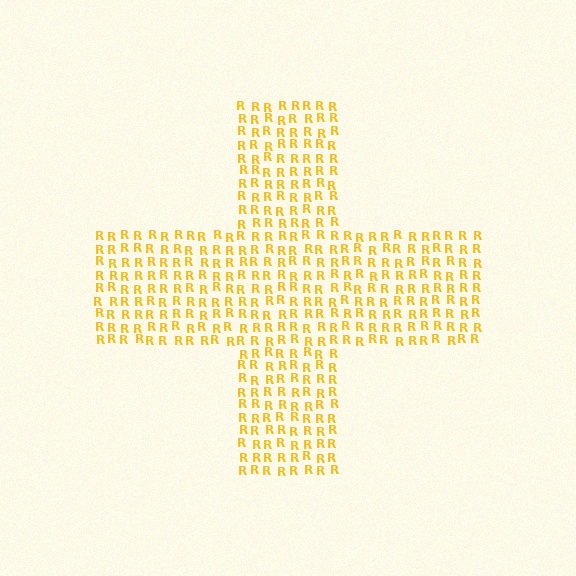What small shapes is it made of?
It is made of small letter R's.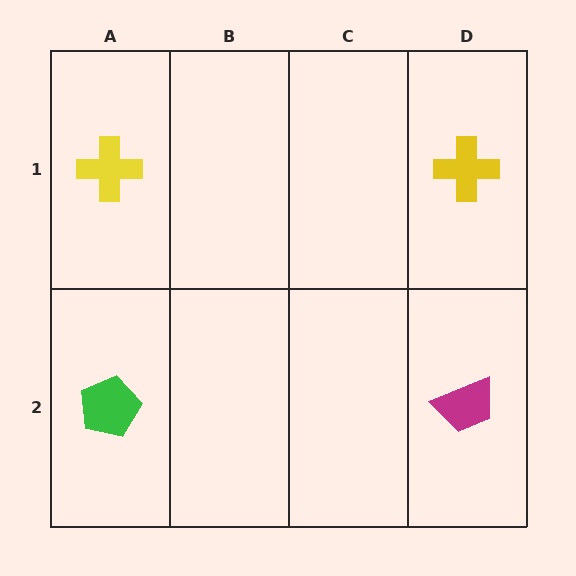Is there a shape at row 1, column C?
No, that cell is empty.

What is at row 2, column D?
A magenta trapezoid.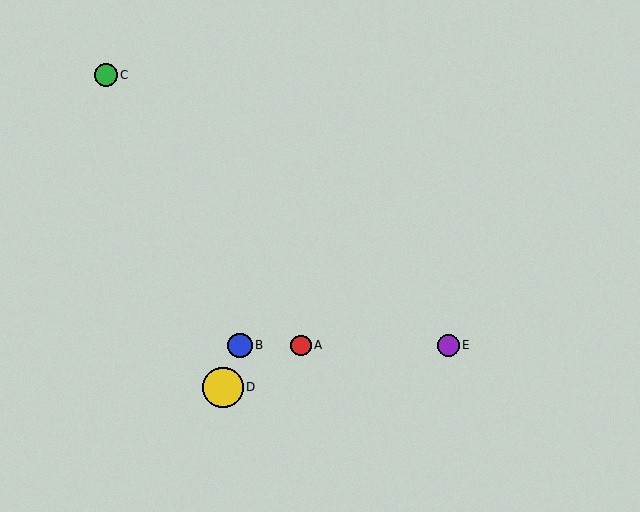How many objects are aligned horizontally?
3 objects (A, B, E) are aligned horizontally.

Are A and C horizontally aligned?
No, A is at y≈345 and C is at y≈75.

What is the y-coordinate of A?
Object A is at y≈345.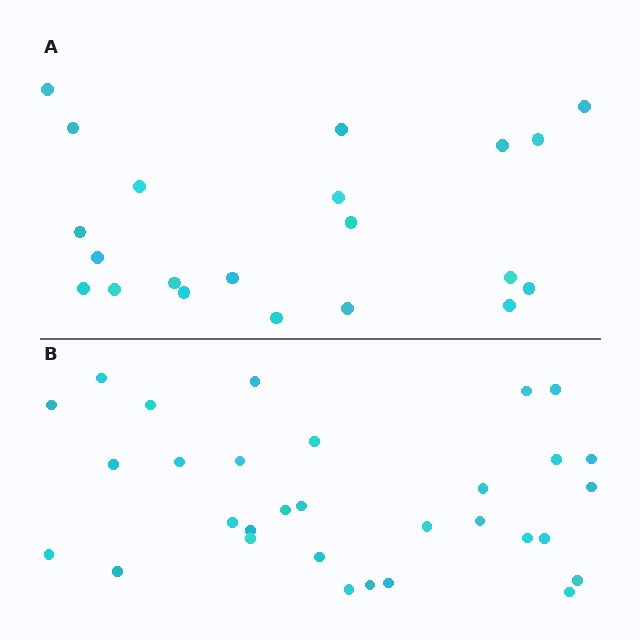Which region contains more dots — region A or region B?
Region B (the bottom region) has more dots.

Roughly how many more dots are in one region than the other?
Region B has roughly 10 or so more dots than region A.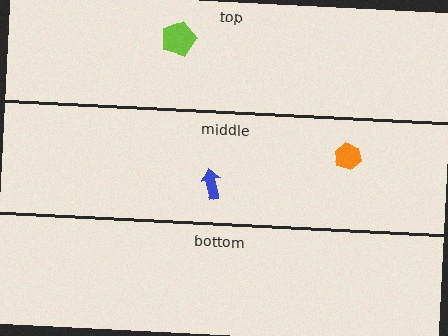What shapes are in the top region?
The lime pentagon.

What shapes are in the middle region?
The orange hexagon, the blue arrow.